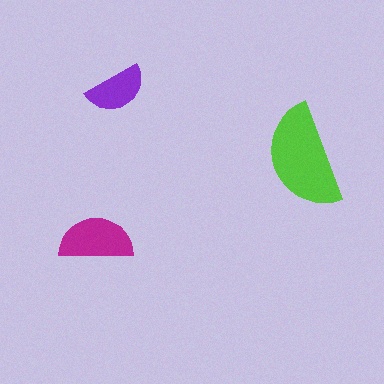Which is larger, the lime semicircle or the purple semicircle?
The lime one.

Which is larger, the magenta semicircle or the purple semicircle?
The magenta one.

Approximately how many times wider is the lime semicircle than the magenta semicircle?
About 1.5 times wider.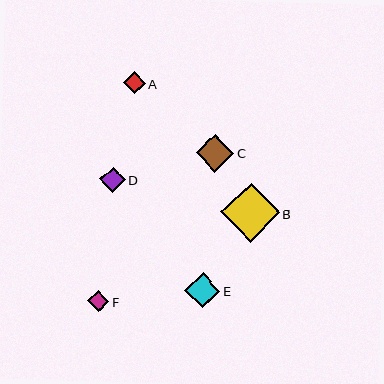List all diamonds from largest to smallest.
From largest to smallest: B, C, E, D, A, F.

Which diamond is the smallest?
Diamond F is the smallest with a size of approximately 21 pixels.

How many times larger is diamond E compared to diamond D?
Diamond E is approximately 1.4 times the size of diamond D.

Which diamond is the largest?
Diamond B is the largest with a size of approximately 58 pixels.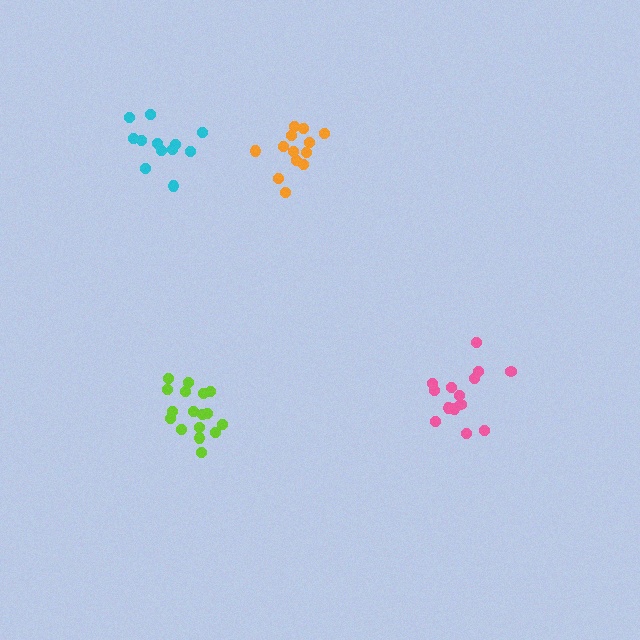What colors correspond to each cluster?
The clusters are colored: orange, pink, cyan, lime.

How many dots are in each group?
Group 1: 13 dots, Group 2: 14 dots, Group 3: 12 dots, Group 4: 17 dots (56 total).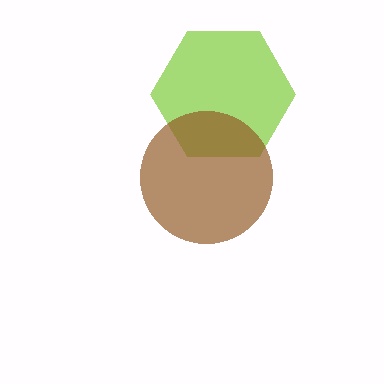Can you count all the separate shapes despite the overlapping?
Yes, there are 2 separate shapes.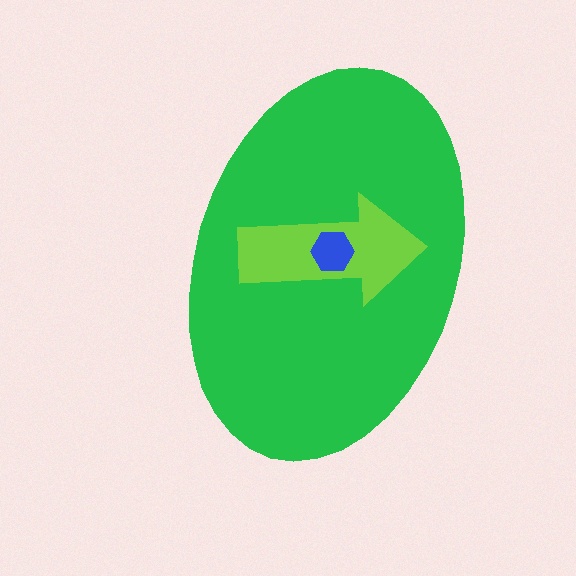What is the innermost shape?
The blue hexagon.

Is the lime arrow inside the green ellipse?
Yes.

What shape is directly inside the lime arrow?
The blue hexagon.